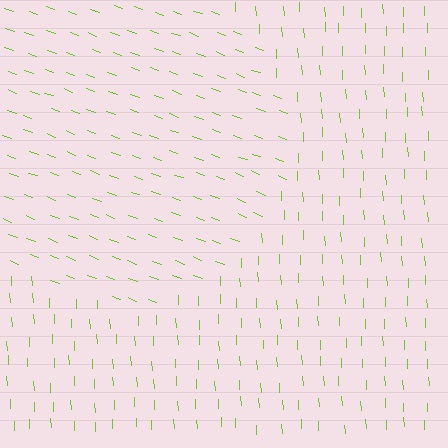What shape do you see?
I see a circle.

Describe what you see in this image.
The image is filled with small lime line segments. A circle region in the image has lines oriented differently from the surrounding lines, creating a visible texture boundary.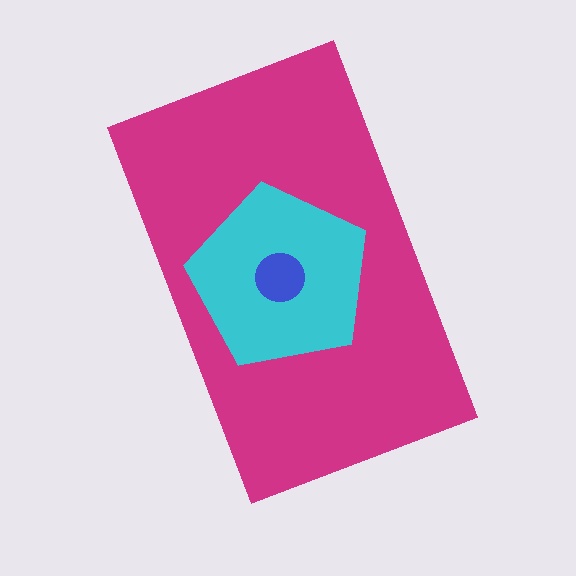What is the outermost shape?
The magenta rectangle.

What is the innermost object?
The blue circle.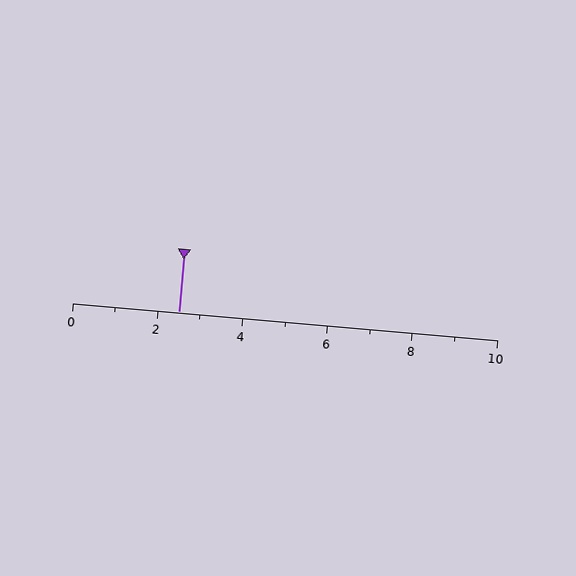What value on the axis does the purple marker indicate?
The marker indicates approximately 2.5.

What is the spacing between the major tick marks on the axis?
The major ticks are spaced 2 apart.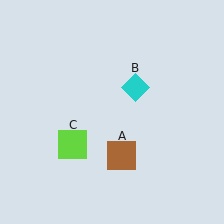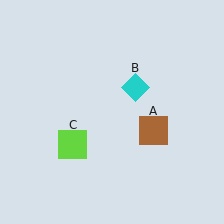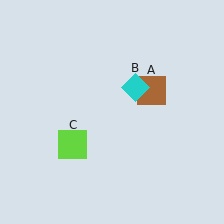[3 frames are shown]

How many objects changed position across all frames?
1 object changed position: brown square (object A).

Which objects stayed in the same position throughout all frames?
Cyan diamond (object B) and lime square (object C) remained stationary.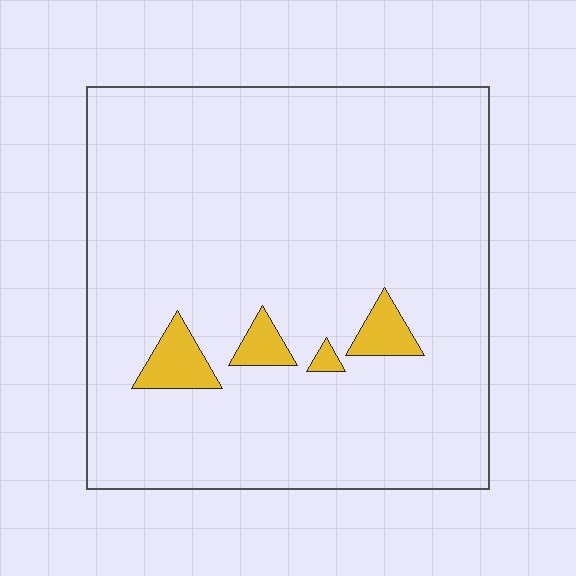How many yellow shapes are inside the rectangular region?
4.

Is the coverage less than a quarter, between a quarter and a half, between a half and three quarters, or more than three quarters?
Less than a quarter.